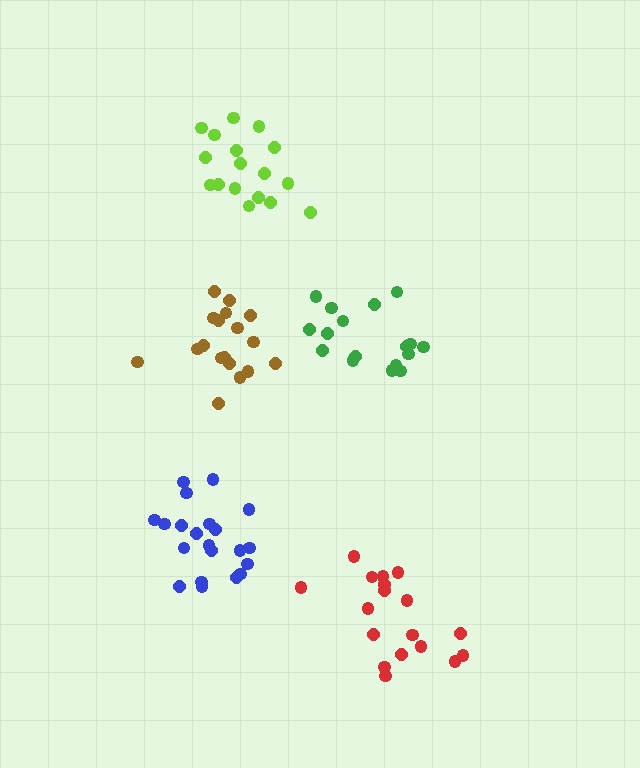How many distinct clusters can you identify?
There are 5 distinct clusters.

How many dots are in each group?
Group 1: 21 dots, Group 2: 17 dots, Group 3: 18 dots, Group 4: 18 dots, Group 5: 17 dots (91 total).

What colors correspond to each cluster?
The clusters are colored: blue, lime, brown, red, green.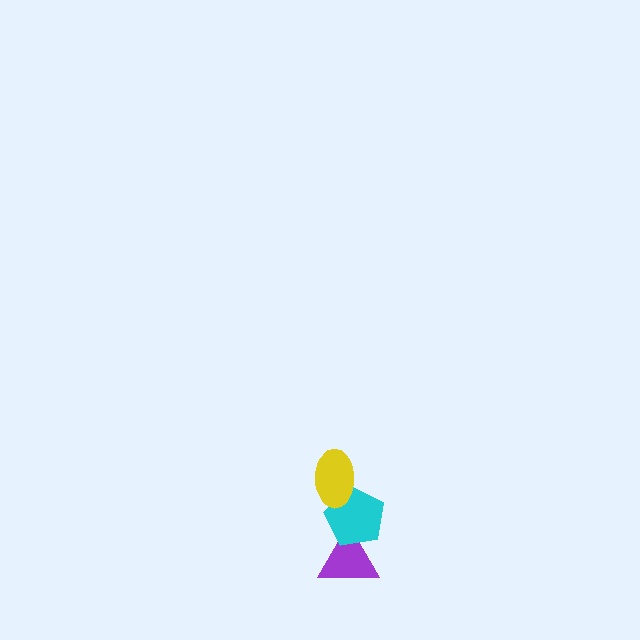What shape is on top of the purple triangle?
The cyan pentagon is on top of the purple triangle.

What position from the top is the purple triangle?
The purple triangle is 3rd from the top.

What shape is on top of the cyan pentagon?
The yellow ellipse is on top of the cyan pentagon.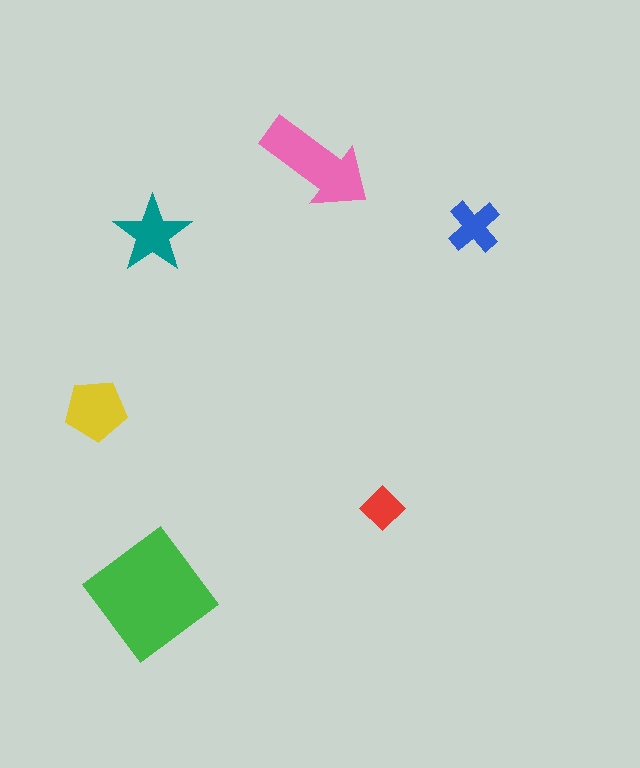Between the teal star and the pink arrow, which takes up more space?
The pink arrow.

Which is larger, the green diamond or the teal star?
The green diamond.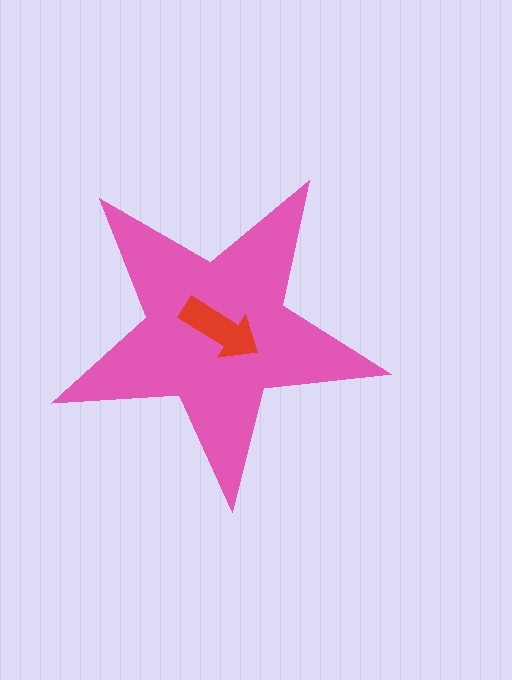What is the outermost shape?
The pink star.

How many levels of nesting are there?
2.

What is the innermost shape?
The red arrow.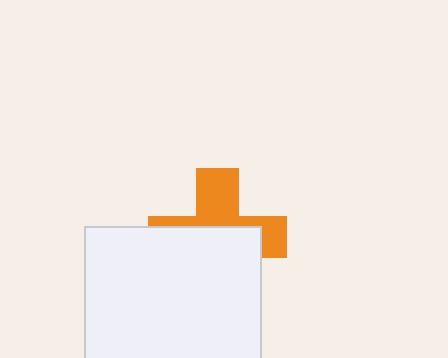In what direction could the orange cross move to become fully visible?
The orange cross could move up. That would shift it out from behind the white square entirely.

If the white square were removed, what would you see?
You would see the complete orange cross.